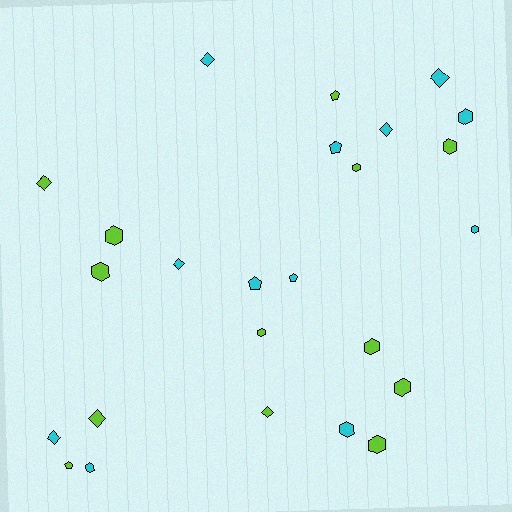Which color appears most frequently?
Lime, with 13 objects.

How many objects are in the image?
There are 25 objects.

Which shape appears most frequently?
Hexagon, with 12 objects.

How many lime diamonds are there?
There are 3 lime diamonds.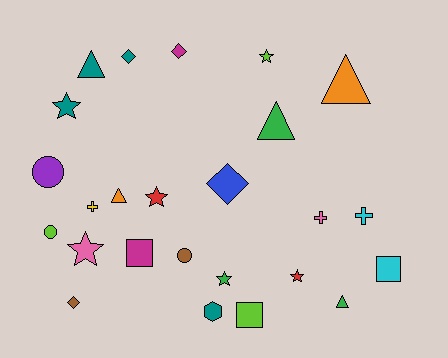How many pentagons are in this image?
There are no pentagons.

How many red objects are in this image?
There are 2 red objects.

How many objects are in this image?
There are 25 objects.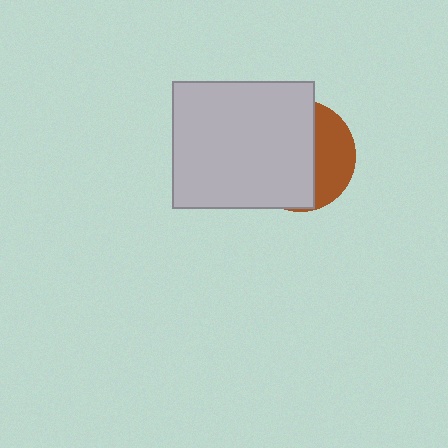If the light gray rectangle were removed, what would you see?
You would see the complete brown circle.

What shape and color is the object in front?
The object in front is a light gray rectangle.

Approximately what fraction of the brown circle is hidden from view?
Roughly 67% of the brown circle is hidden behind the light gray rectangle.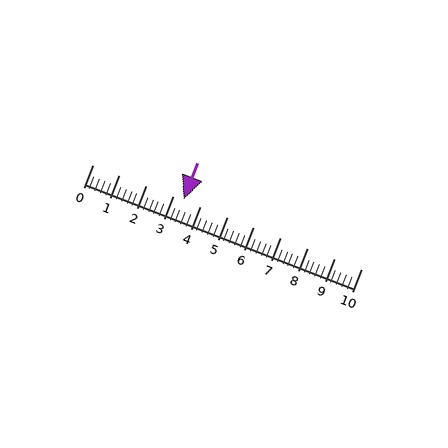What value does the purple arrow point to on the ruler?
The purple arrow points to approximately 3.4.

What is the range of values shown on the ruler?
The ruler shows values from 0 to 10.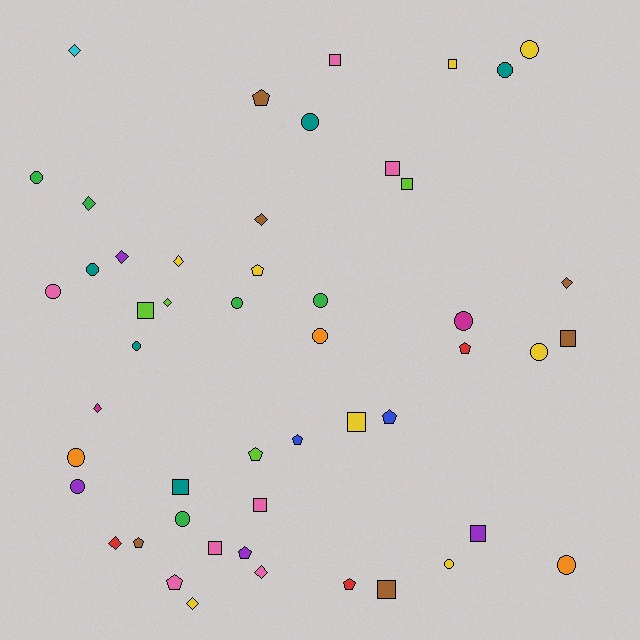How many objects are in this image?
There are 50 objects.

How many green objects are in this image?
There are 5 green objects.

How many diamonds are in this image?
There are 11 diamonds.